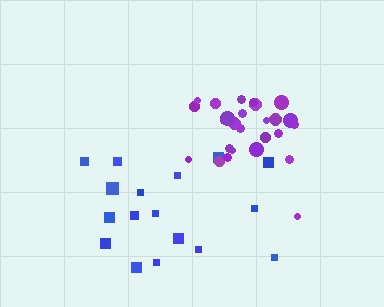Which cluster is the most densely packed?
Purple.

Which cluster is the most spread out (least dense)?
Blue.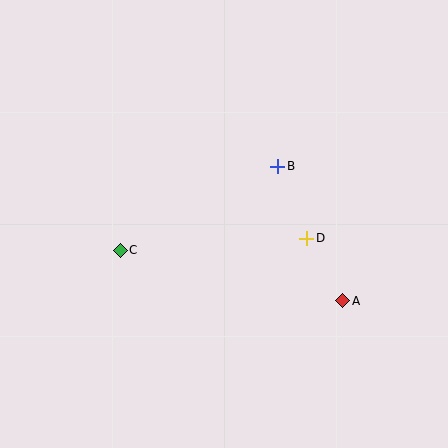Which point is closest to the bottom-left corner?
Point C is closest to the bottom-left corner.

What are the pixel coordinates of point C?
Point C is at (120, 250).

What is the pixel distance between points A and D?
The distance between A and D is 72 pixels.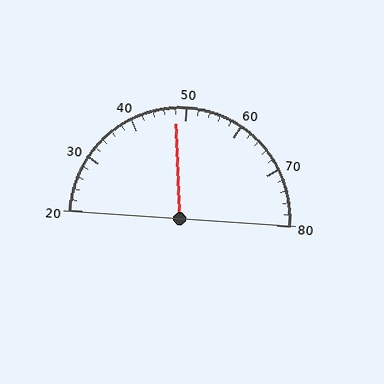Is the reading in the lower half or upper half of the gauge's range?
The reading is in the lower half of the range (20 to 80).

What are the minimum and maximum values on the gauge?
The gauge ranges from 20 to 80.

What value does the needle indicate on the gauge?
The needle indicates approximately 48.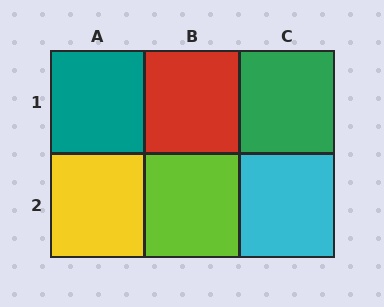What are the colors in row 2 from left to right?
Yellow, lime, cyan.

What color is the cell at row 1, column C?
Green.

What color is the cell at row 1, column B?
Red.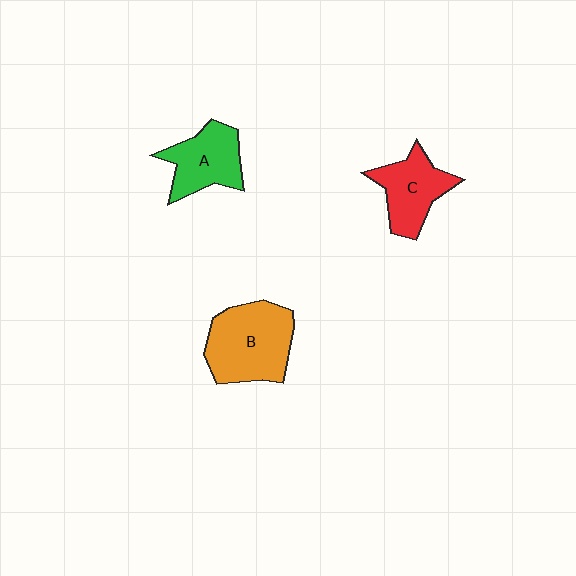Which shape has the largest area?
Shape B (orange).